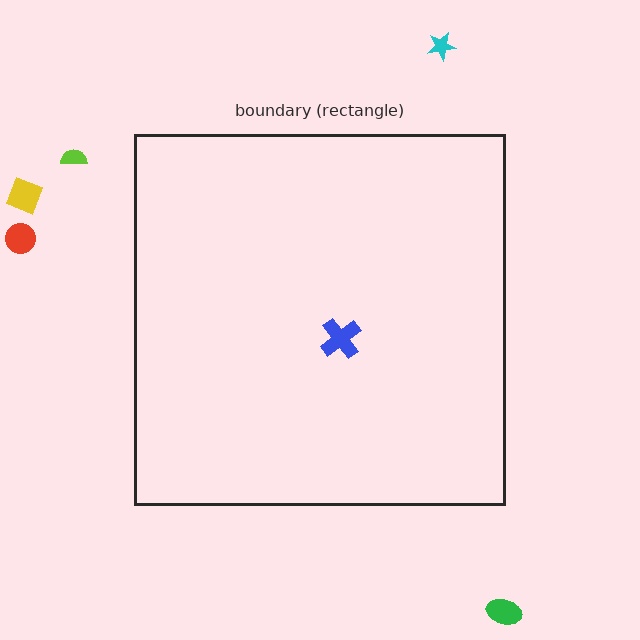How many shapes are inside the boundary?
1 inside, 5 outside.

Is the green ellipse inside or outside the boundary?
Outside.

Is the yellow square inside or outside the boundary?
Outside.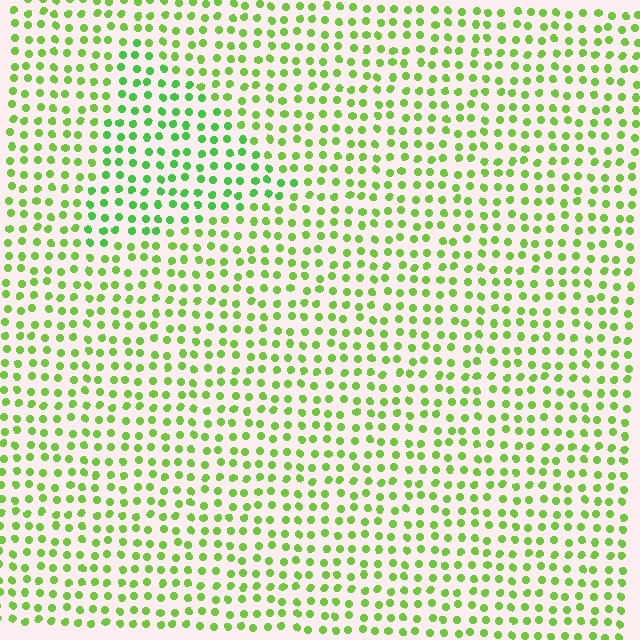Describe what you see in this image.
The image is filled with small lime elements in a uniform arrangement. A triangle-shaped region is visible where the elements are tinted to a slightly different hue, forming a subtle color boundary.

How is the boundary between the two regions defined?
The boundary is defined purely by a slight shift in hue (about 24 degrees). Spacing, size, and orientation are identical on both sides.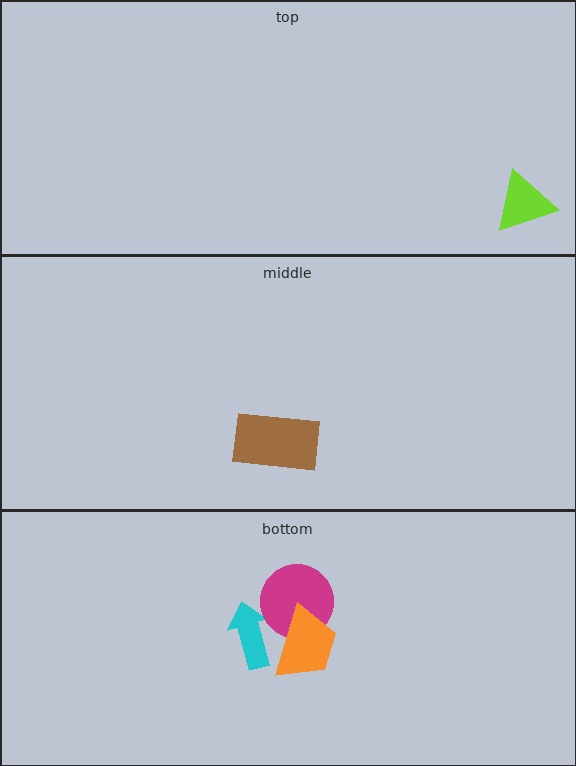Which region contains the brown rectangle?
The middle region.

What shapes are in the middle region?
The brown rectangle.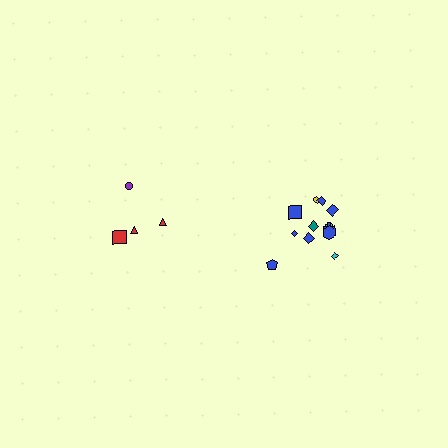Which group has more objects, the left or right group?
The right group.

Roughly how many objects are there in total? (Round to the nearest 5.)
Roughly 15 objects in total.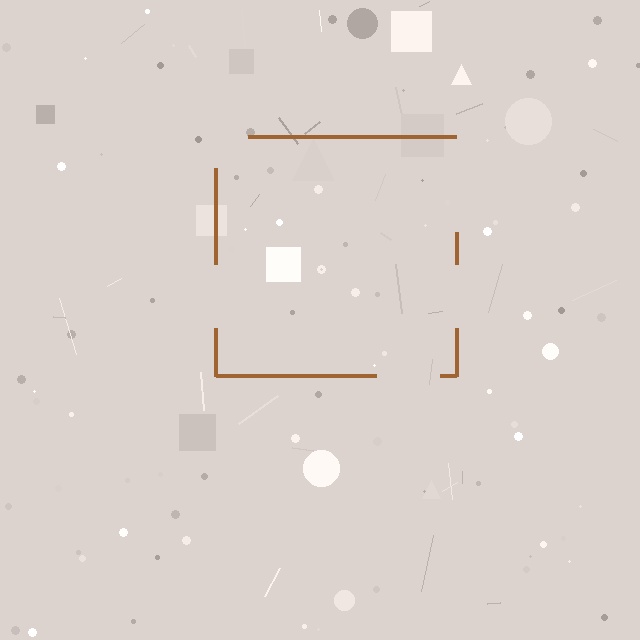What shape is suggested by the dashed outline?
The dashed outline suggests a square.